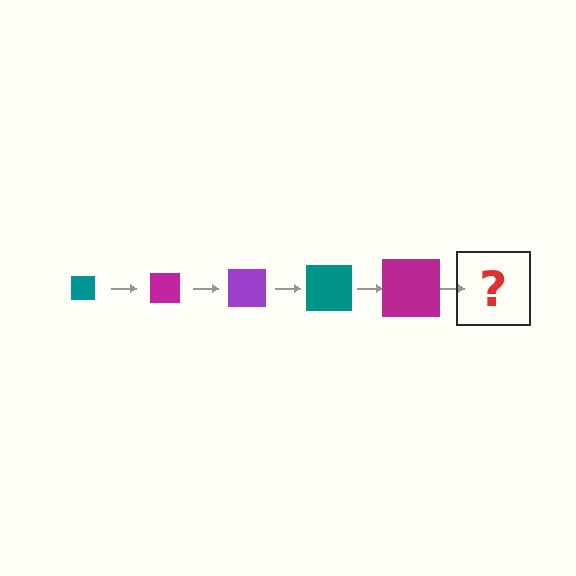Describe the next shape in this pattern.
It should be a purple square, larger than the previous one.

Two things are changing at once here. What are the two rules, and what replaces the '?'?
The two rules are that the square grows larger each step and the color cycles through teal, magenta, and purple. The '?' should be a purple square, larger than the previous one.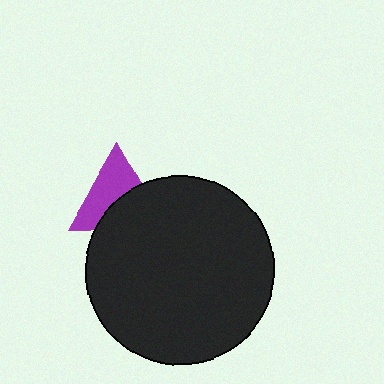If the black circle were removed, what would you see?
You would see the complete purple triangle.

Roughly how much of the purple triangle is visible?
About half of it is visible (roughly 56%).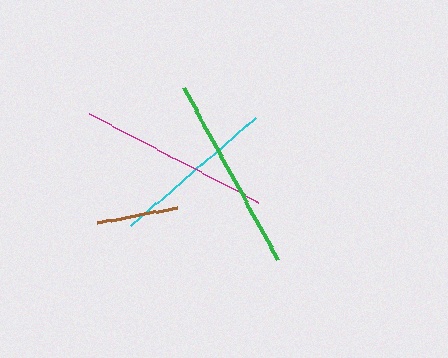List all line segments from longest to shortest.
From longest to shortest: green, magenta, cyan, brown.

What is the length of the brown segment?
The brown segment is approximately 82 pixels long.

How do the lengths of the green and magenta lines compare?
The green and magenta lines are approximately the same length.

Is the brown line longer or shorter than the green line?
The green line is longer than the brown line.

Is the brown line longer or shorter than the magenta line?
The magenta line is longer than the brown line.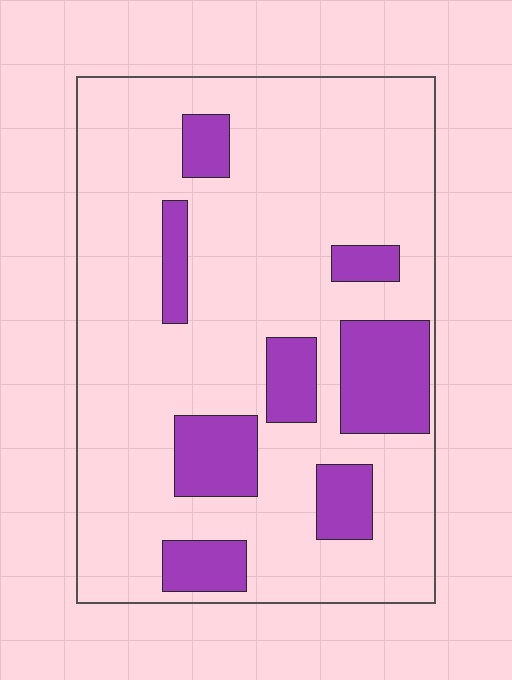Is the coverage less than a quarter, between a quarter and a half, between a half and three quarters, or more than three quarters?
Less than a quarter.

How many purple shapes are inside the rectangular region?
8.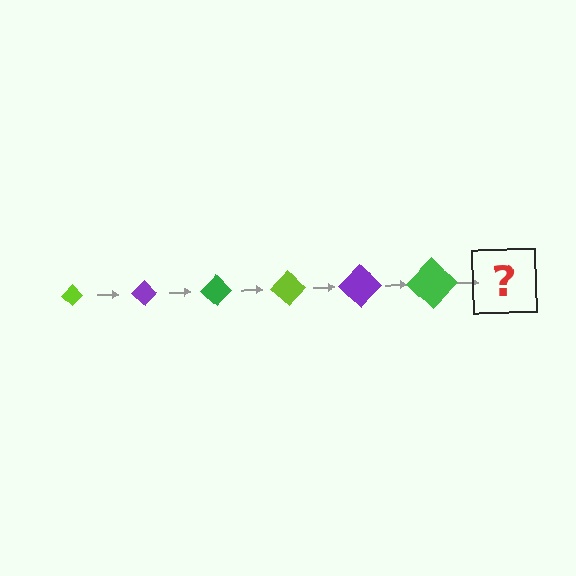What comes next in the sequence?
The next element should be a lime diamond, larger than the previous one.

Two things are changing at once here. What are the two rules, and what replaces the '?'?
The two rules are that the diamond grows larger each step and the color cycles through lime, purple, and green. The '?' should be a lime diamond, larger than the previous one.